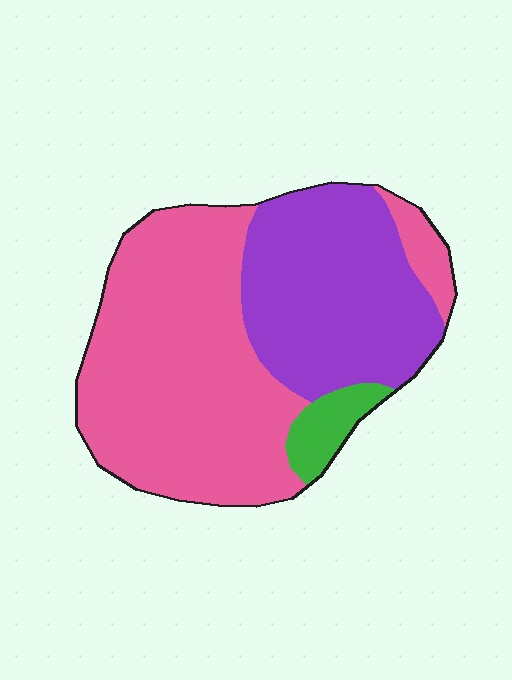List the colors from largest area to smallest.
From largest to smallest: pink, purple, green.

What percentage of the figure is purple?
Purple covers around 35% of the figure.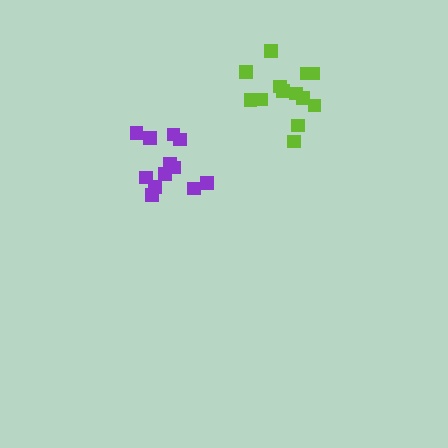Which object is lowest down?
The purple cluster is bottommost.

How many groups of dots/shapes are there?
There are 2 groups.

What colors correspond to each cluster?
The clusters are colored: purple, lime.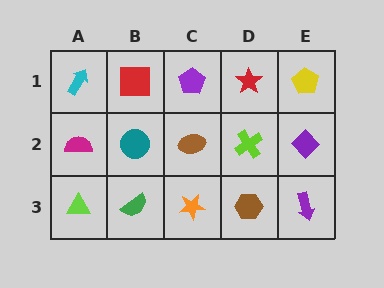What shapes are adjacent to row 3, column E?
A purple diamond (row 2, column E), a brown hexagon (row 3, column D).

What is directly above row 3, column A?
A magenta semicircle.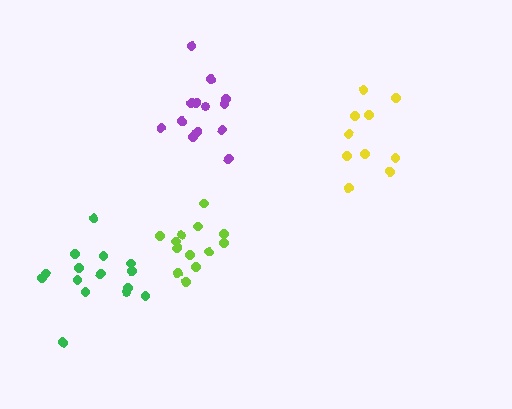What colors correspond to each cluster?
The clusters are colored: yellow, lime, purple, green.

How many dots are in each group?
Group 1: 10 dots, Group 2: 13 dots, Group 3: 13 dots, Group 4: 15 dots (51 total).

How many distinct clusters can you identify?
There are 4 distinct clusters.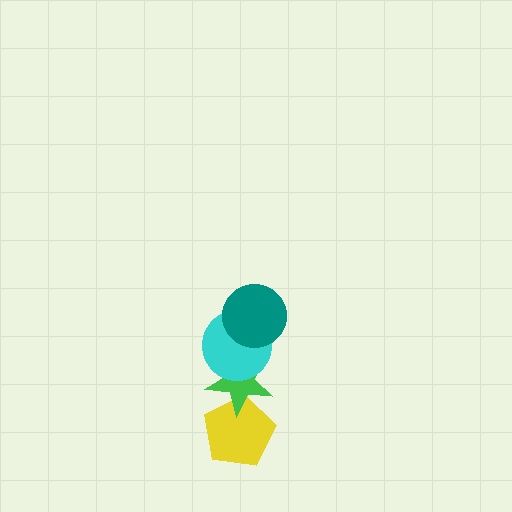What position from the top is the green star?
The green star is 3rd from the top.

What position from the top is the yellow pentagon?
The yellow pentagon is 4th from the top.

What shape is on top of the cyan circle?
The teal circle is on top of the cyan circle.